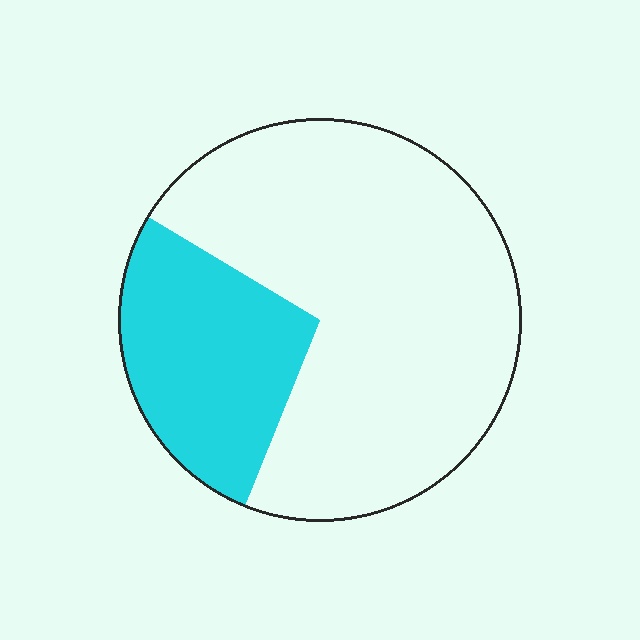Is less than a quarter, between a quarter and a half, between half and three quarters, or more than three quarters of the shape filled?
Between a quarter and a half.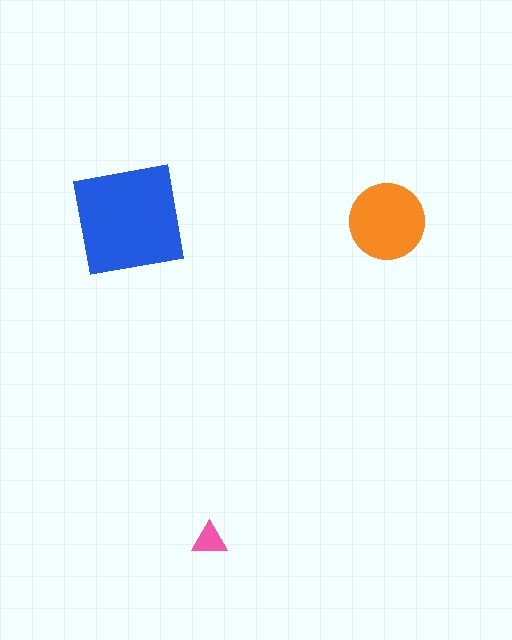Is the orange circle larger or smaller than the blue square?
Smaller.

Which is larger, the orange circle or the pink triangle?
The orange circle.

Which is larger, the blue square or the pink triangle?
The blue square.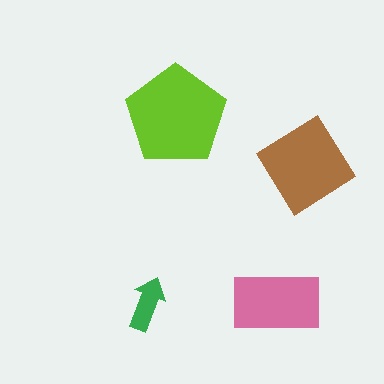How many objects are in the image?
There are 4 objects in the image.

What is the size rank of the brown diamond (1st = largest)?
2nd.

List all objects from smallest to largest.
The green arrow, the pink rectangle, the brown diamond, the lime pentagon.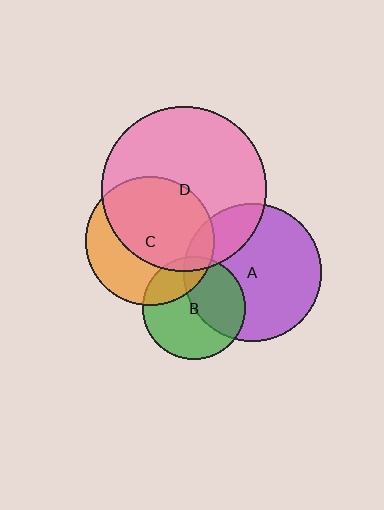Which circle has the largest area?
Circle D (pink).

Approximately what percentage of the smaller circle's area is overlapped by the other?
Approximately 20%.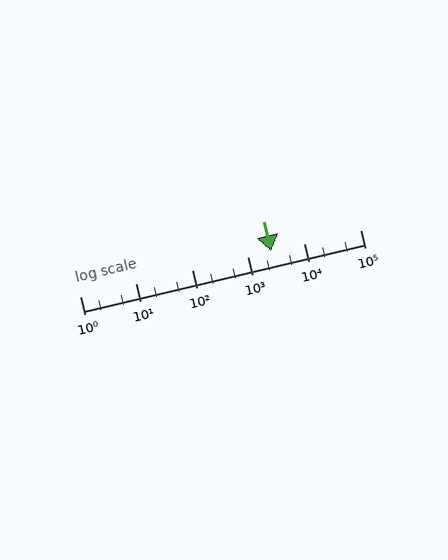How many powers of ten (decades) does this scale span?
The scale spans 5 decades, from 1 to 100000.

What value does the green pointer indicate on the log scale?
The pointer indicates approximately 2600.